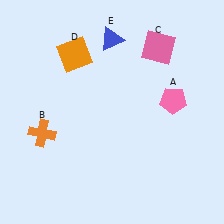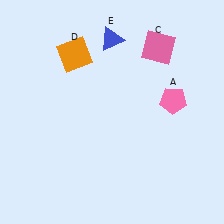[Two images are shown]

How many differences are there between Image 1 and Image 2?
There is 1 difference between the two images.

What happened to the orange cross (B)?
The orange cross (B) was removed in Image 2. It was in the bottom-left area of Image 1.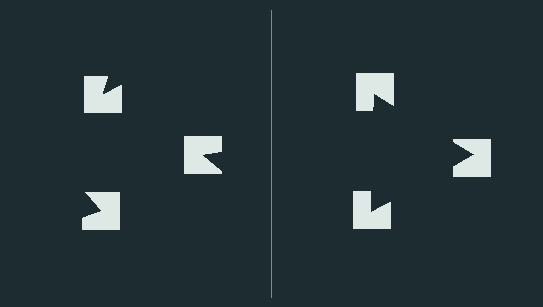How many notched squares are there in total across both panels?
6 — 3 on each side.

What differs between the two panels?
The notched squares are positioned identically on both sides; only the wedge orientations differ. On the right they align to a triangle; on the left they are misaligned.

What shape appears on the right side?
An illusory triangle.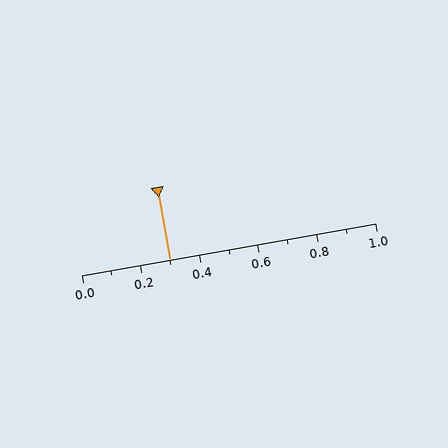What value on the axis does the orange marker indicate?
The marker indicates approximately 0.3.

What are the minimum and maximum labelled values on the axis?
The axis runs from 0.0 to 1.0.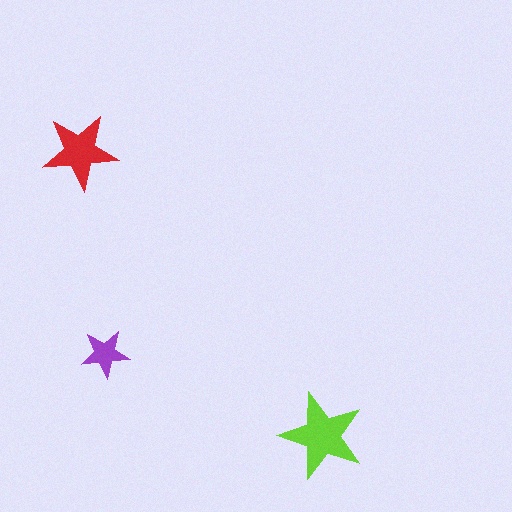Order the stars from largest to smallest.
the lime one, the red one, the purple one.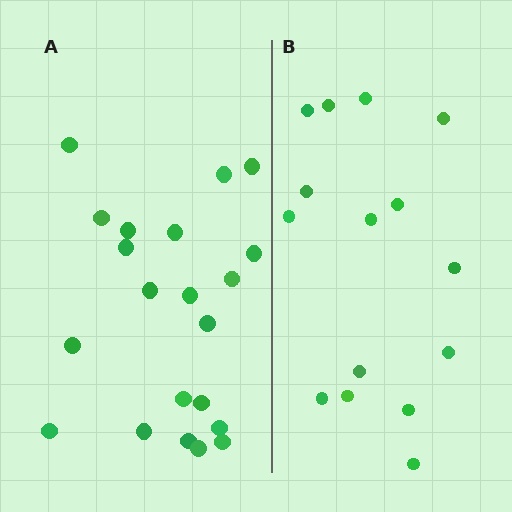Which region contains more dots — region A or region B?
Region A (the left region) has more dots.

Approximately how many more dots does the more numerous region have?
Region A has about 6 more dots than region B.